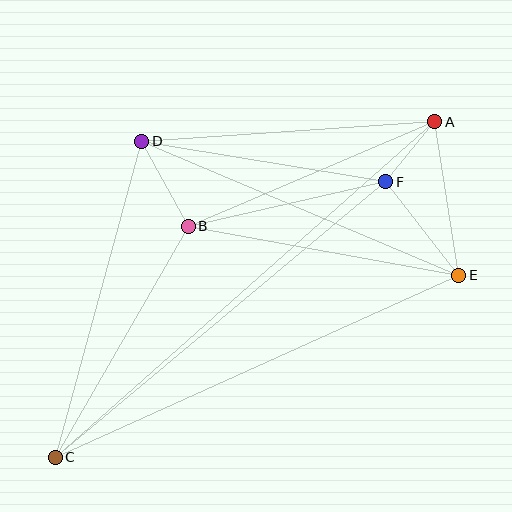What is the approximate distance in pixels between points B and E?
The distance between B and E is approximately 275 pixels.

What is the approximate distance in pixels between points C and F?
The distance between C and F is approximately 430 pixels.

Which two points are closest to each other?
Points A and F are closest to each other.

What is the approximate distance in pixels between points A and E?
The distance between A and E is approximately 156 pixels.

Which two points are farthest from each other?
Points A and C are farthest from each other.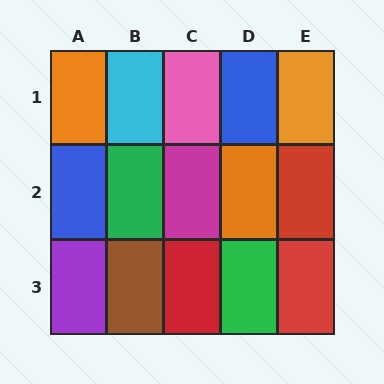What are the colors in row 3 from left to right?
Purple, brown, red, green, red.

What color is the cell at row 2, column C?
Magenta.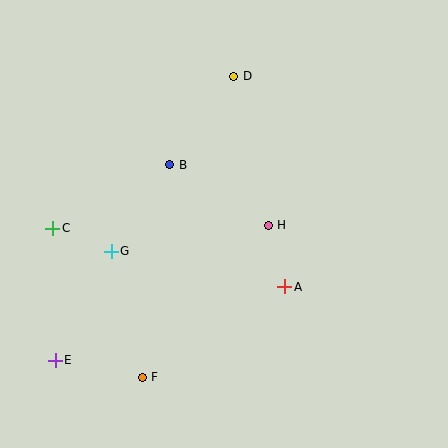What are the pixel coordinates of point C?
Point C is at (53, 229).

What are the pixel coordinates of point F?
Point F is at (142, 377).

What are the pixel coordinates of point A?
Point A is at (285, 287).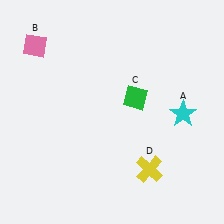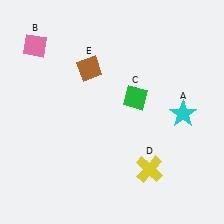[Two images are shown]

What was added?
A brown diamond (E) was added in Image 2.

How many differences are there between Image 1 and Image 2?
There is 1 difference between the two images.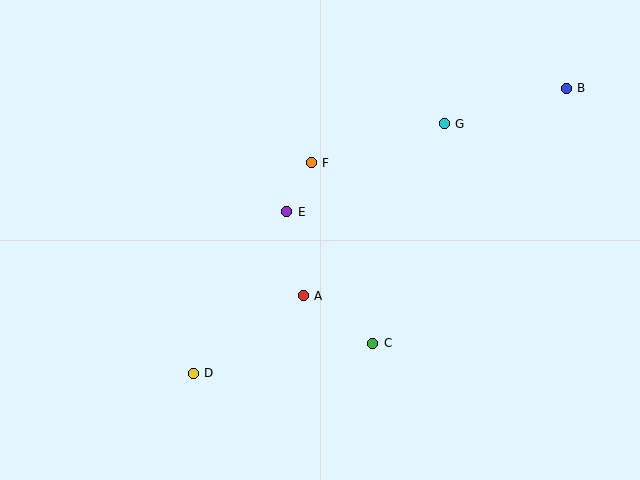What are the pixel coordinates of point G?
Point G is at (444, 124).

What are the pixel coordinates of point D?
Point D is at (193, 373).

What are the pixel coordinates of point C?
Point C is at (373, 343).